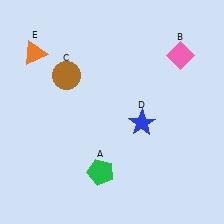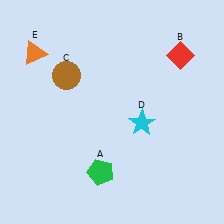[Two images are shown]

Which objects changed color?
B changed from pink to red. D changed from blue to cyan.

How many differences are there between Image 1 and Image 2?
There are 2 differences between the two images.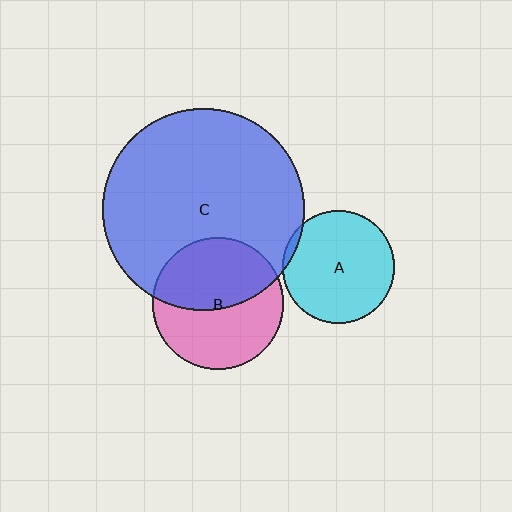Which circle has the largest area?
Circle C (blue).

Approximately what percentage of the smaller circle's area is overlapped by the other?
Approximately 50%.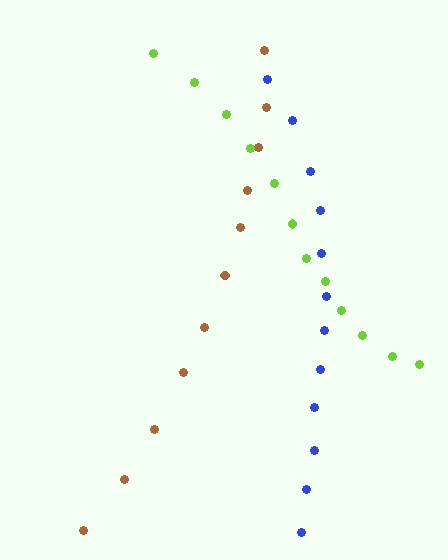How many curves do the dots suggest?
There are 3 distinct paths.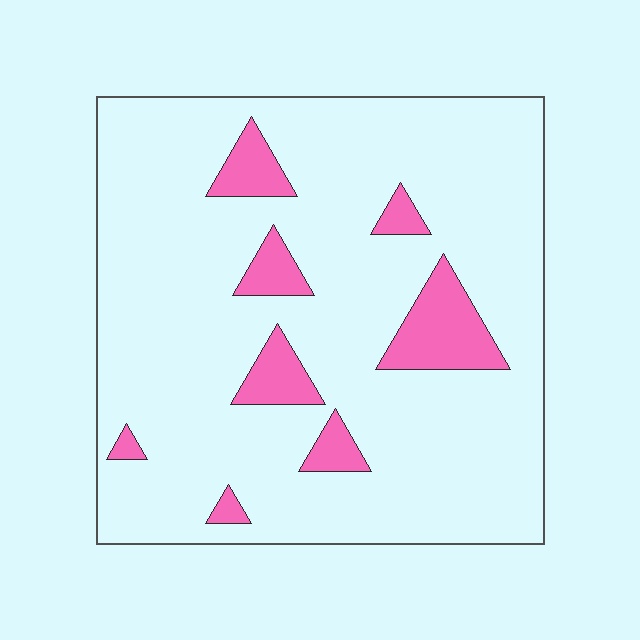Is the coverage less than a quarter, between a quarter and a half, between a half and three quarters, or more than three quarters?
Less than a quarter.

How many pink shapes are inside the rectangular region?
8.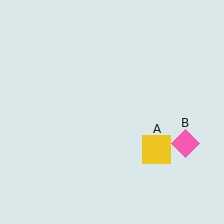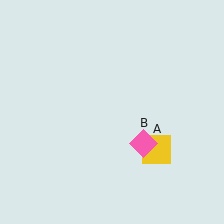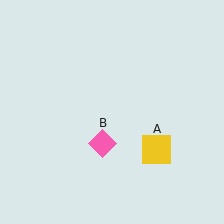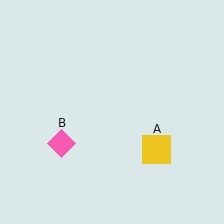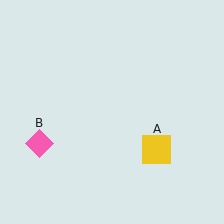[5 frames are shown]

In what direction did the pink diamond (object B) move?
The pink diamond (object B) moved left.